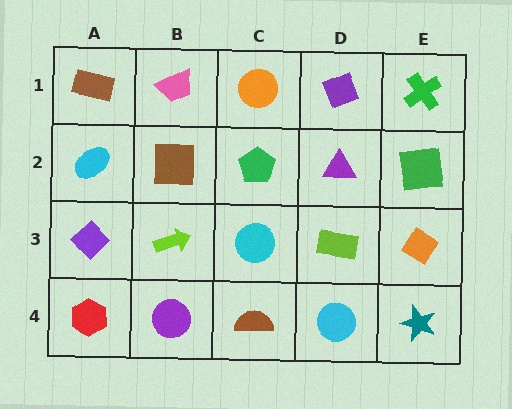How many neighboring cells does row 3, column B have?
4.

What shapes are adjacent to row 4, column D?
A lime rectangle (row 3, column D), a brown semicircle (row 4, column C), a teal star (row 4, column E).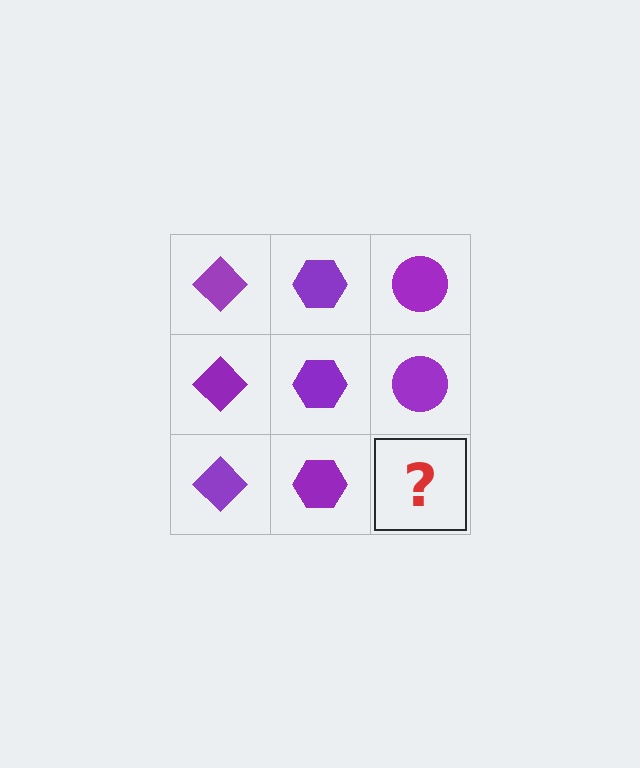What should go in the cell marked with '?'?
The missing cell should contain a purple circle.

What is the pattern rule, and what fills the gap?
The rule is that each column has a consistent shape. The gap should be filled with a purple circle.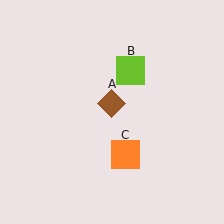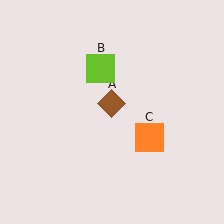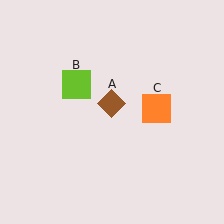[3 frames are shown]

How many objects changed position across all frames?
2 objects changed position: lime square (object B), orange square (object C).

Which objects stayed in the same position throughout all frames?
Brown diamond (object A) remained stationary.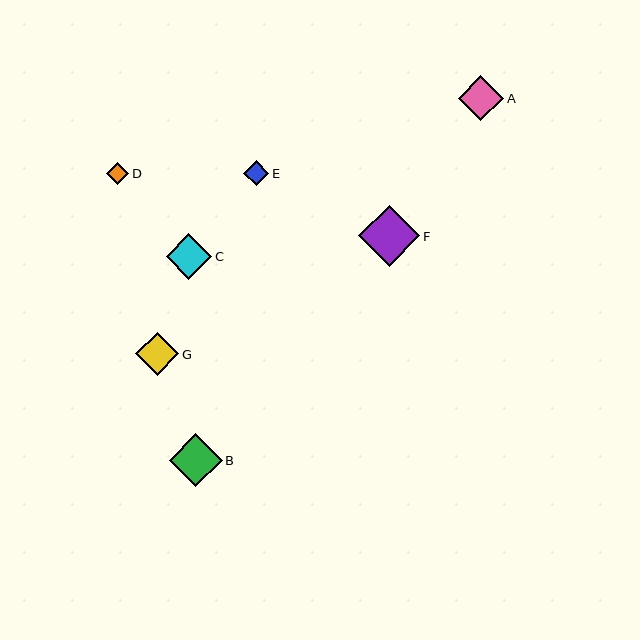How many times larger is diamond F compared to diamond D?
Diamond F is approximately 2.8 times the size of diamond D.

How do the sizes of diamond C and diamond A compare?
Diamond C and diamond A are approximately the same size.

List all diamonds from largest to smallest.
From largest to smallest: F, B, C, A, G, E, D.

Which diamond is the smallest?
Diamond D is the smallest with a size of approximately 22 pixels.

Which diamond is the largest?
Diamond F is the largest with a size of approximately 61 pixels.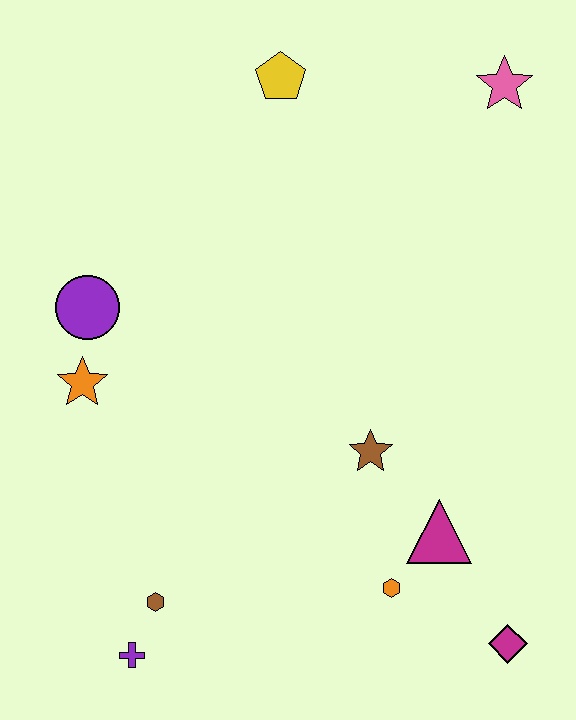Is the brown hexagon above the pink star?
No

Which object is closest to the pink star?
The yellow pentagon is closest to the pink star.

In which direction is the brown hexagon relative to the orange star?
The brown hexagon is below the orange star.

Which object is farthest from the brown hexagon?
The pink star is farthest from the brown hexagon.